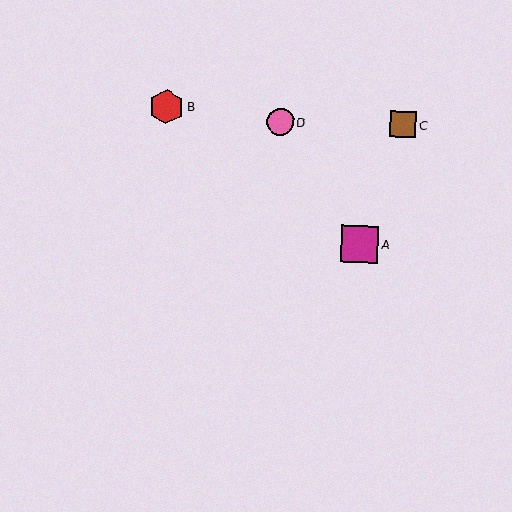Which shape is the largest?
The magenta square (labeled A) is the largest.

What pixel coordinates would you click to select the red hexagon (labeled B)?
Click at (167, 107) to select the red hexagon B.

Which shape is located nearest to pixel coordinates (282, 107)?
The pink circle (labeled D) at (280, 122) is nearest to that location.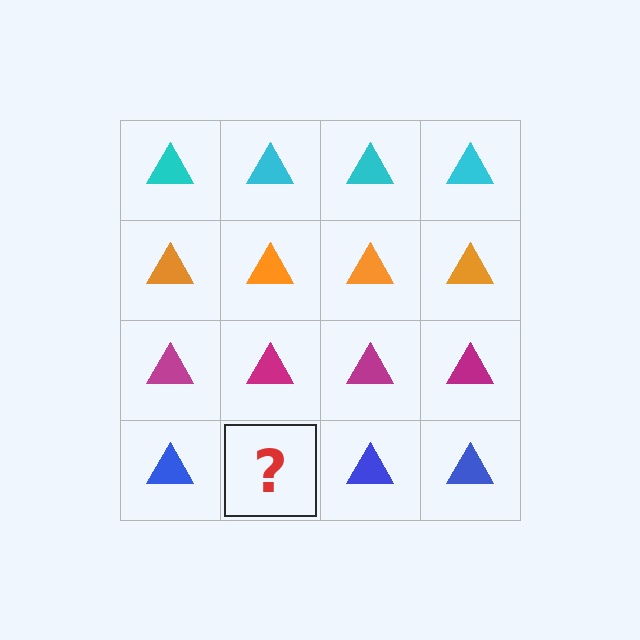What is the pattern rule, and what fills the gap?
The rule is that each row has a consistent color. The gap should be filled with a blue triangle.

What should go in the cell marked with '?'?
The missing cell should contain a blue triangle.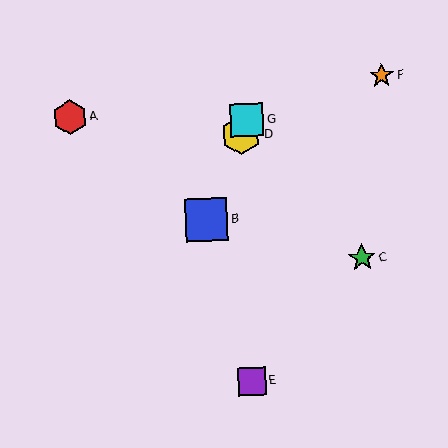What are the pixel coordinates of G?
Object G is at (247, 120).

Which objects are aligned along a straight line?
Objects B, D, G are aligned along a straight line.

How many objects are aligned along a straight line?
3 objects (B, D, G) are aligned along a straight line.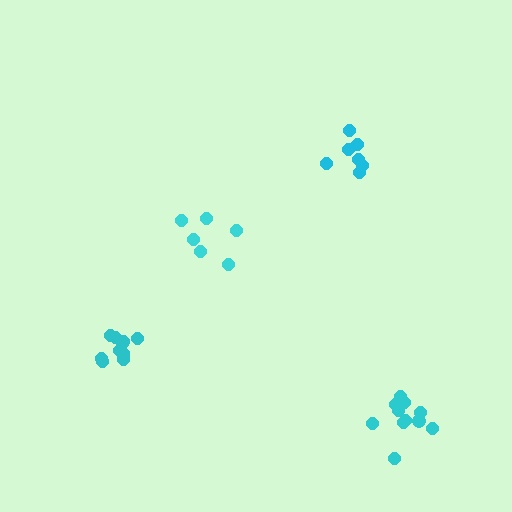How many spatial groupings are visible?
There are 4 spatial groupings.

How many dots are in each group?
Group 1: 7 dots, Group 2: 6 dots, Group 3: 11 dots, Group 4: 11 dots (35 total).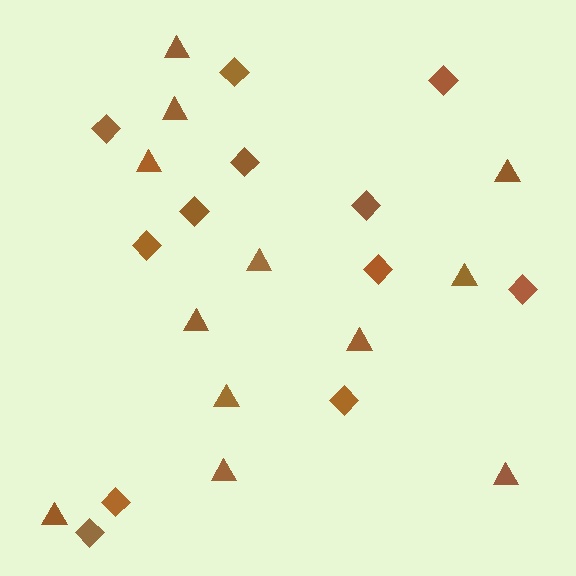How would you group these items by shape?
There are 2 groups: one group of triangles (12) and one group of diamonds (12).